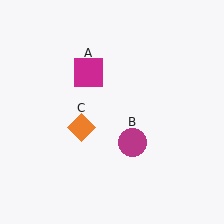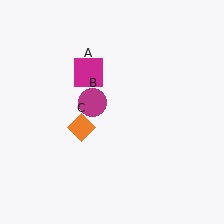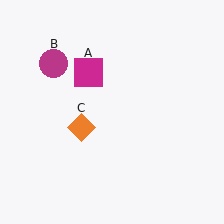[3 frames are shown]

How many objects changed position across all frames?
1 object changed position: magenta circle (object B).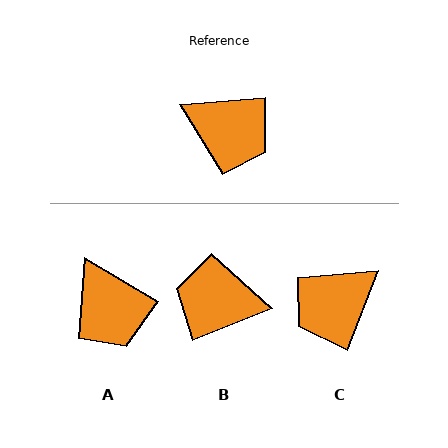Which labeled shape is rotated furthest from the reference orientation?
B, about 163 degrees away.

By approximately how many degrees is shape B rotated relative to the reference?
Approximately 163 degrees clockwise.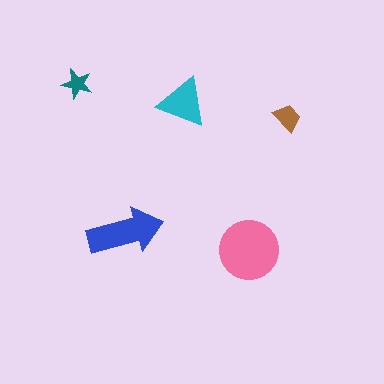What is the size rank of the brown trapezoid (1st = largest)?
4th.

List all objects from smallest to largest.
The teal star, the brown trapezoid, the cyan triangle, the blue arrow, the pink circle.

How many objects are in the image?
There are 5 objects in the image.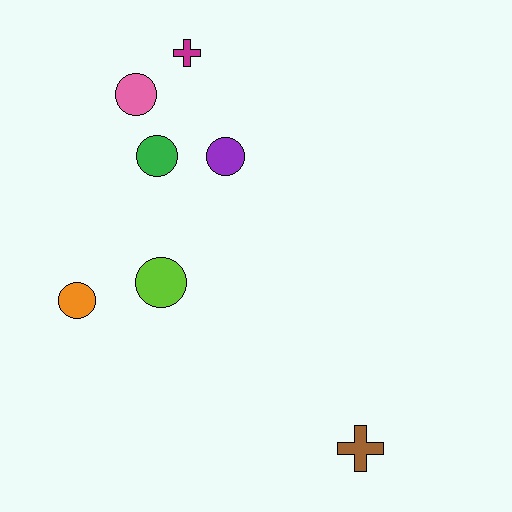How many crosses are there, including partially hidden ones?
There are 2 crosses.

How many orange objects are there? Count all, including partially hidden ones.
There is 1 orange object.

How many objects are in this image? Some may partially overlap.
There are 7 objects.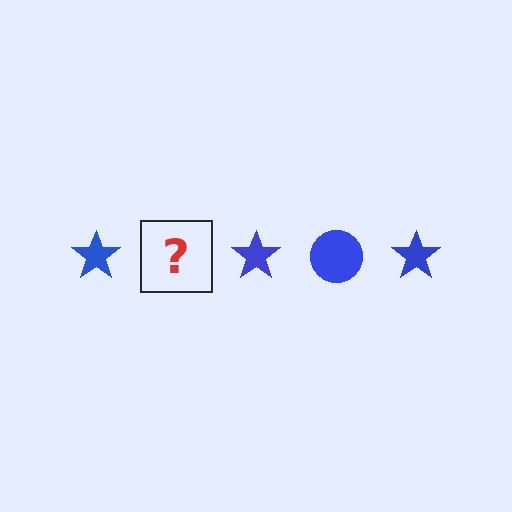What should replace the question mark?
The question mark should be replaced with a blue circle.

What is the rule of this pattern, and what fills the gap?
The rule is that the pattern cycles through star, circle shapes in blue. The gap should be filled with a blue circle.